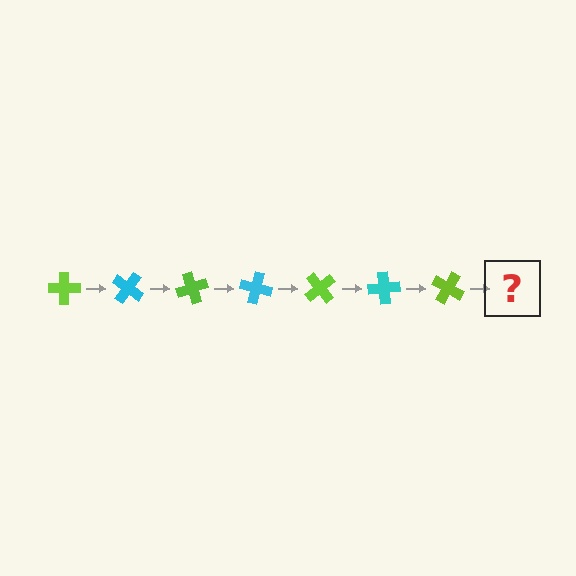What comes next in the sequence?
The next element should be a cyan cross, rotated 245 degrees from the start.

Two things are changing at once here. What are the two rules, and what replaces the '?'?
The two rules are that it rotates 35 degrees each step and the color cycles through lime and cyan. The '?' should be a cyan cross, rotated 245 degrees from the start.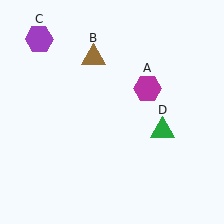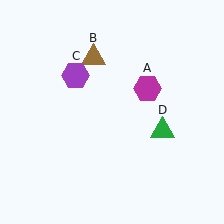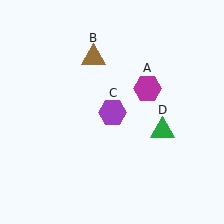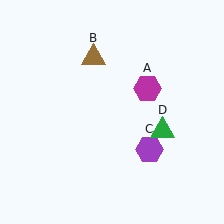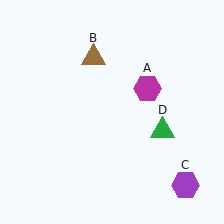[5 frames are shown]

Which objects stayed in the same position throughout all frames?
Magenta hexagon (object A) and brown triangle (object B) and green triangle (object D) remained stationary.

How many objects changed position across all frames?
1 object changed position: purple hexagon (object C).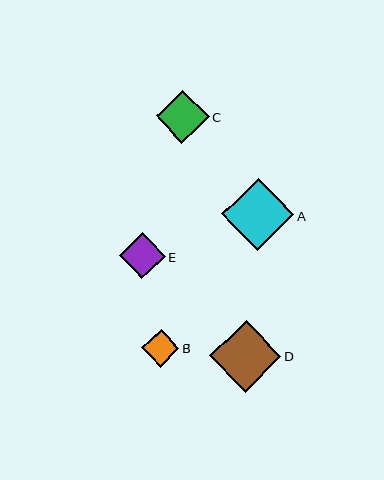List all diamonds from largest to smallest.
From largest to smallest: A, D, C, E, B.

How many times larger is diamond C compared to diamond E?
Diamond C is approximately 1.2 times the size of diamond E.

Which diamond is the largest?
Diamond A is the largest with a size of approximately 72 pixels.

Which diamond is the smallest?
Diamond B is the smallest with a size of approximately 37 pixels.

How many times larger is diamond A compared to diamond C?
Diamond A is approximately 1.4 times the size of diamond C.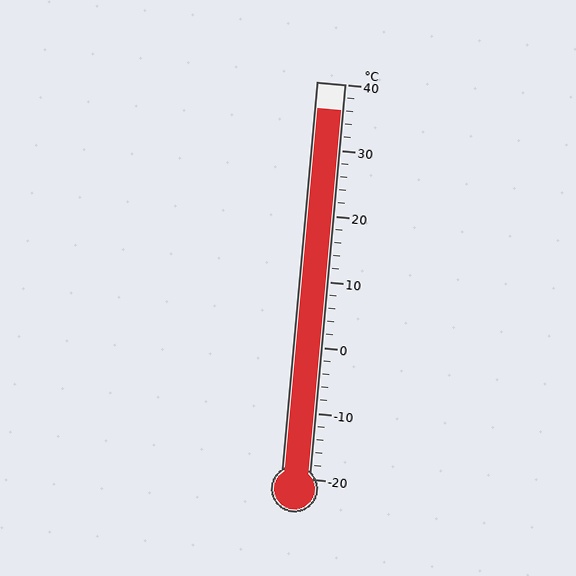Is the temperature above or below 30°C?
The temperature is above 30°C.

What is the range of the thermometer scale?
The thermometer scale ranges from -20°C to 40°C.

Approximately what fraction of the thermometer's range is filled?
The thermometer is filled to approximately 95% of its range.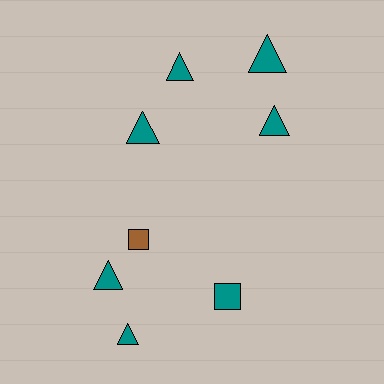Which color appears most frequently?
Teal, with 7 objects.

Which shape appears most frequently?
Triangle, with 6 objects.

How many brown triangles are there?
There are no brown triangles.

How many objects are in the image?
There are 8 objects.